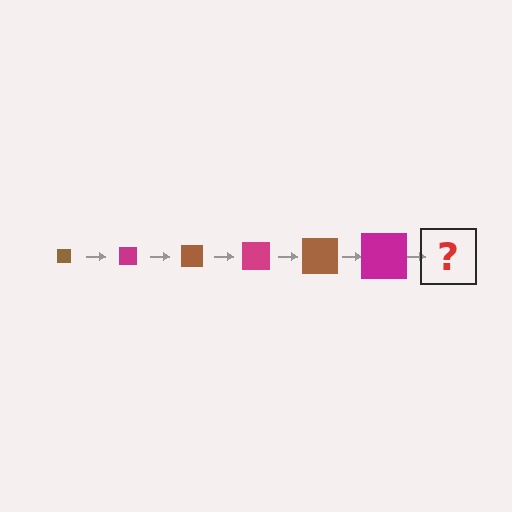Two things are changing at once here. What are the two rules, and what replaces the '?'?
The two rules are that the square grows larger each step and the color cycles through brown and magenta. The '?' should be a brown square, larger than the previous one.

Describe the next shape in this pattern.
It should be a brown square, larger than the previous one.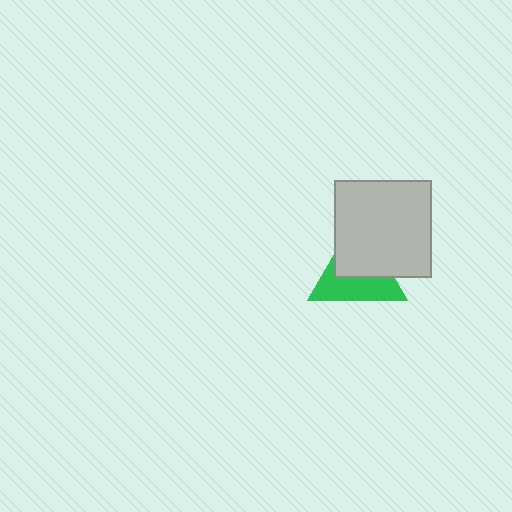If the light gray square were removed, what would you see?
You would see the complete green triangle.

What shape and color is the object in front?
The object in front is a light gray square.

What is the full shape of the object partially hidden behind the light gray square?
The partially hidden object is a green triangle.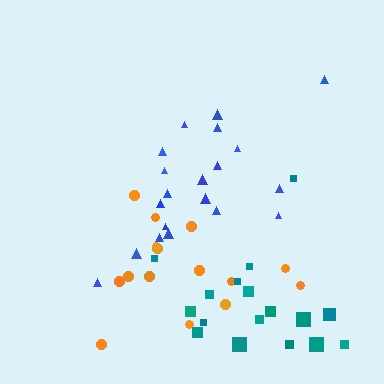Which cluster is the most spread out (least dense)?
Teal.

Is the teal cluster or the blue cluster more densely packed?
Blue.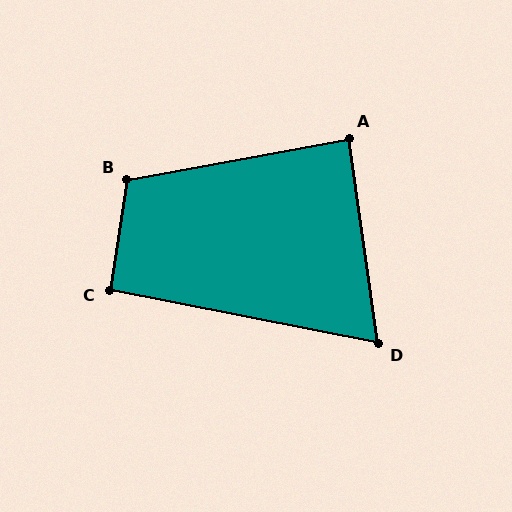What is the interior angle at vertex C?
Approximately 92 degrees (approximately right).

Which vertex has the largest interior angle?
B, at approximately 109 degrees.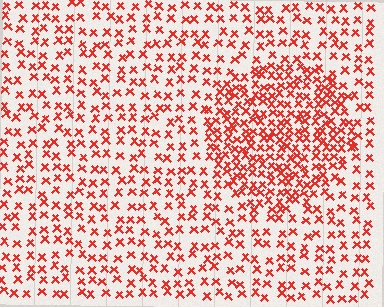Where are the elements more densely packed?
The elements are more densely packed inside the circle boundary.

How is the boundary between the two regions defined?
The boundary is defined by a change in element density (approximately 2.0x ratio). All elements are the same color, size, and shape.